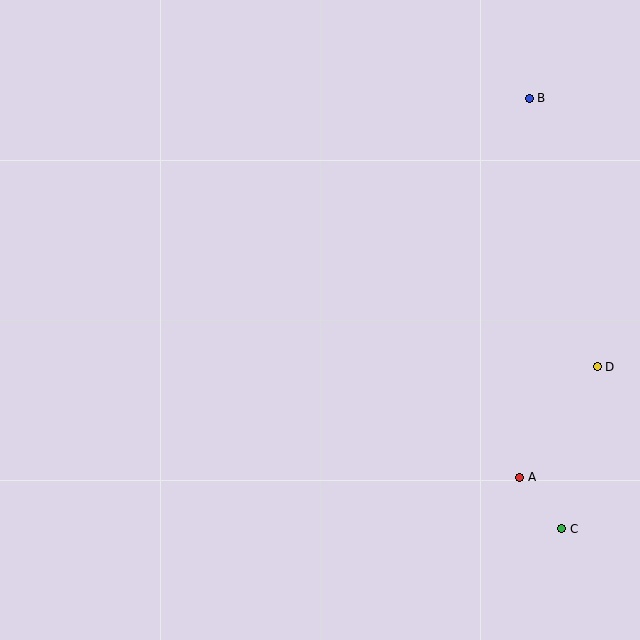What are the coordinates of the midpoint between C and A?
The midpoint between C and A is at (541, 503).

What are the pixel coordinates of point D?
Point D is at (597, 367).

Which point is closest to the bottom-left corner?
Point A is closest to the bottom-left corner.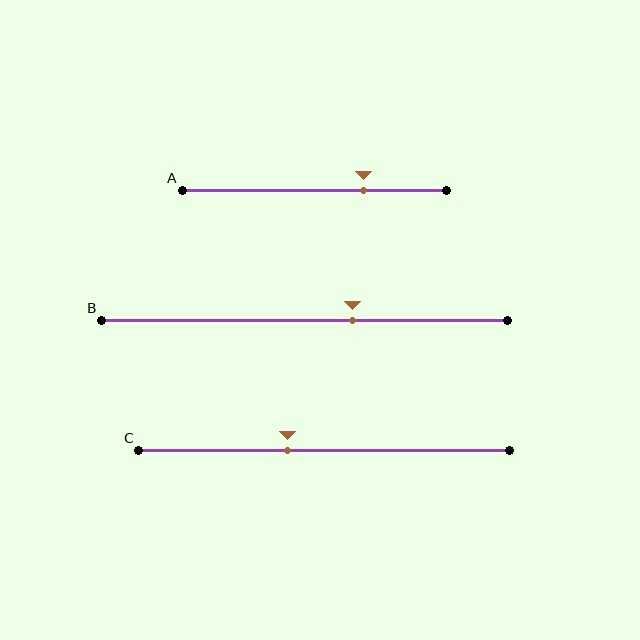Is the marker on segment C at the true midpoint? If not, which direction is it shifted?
No, the marker on segment C is shifted to the left by about 10% of the segment length.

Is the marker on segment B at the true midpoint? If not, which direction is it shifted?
No, the marker on segment B is shifted to the right by about 12% of the segment length.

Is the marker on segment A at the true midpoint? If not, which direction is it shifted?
No, the marker on segment A is shifted to the right by about 19% of the segment length.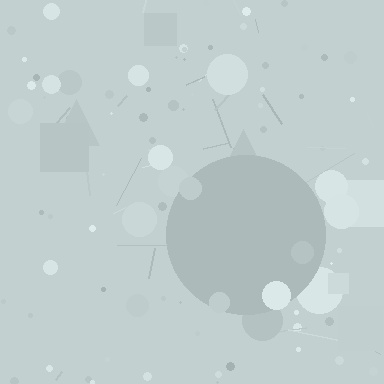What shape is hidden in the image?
A circle is hidden in the image.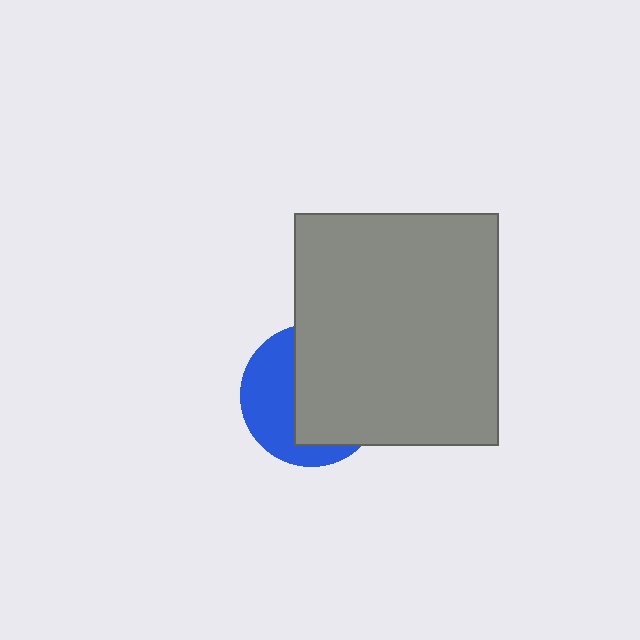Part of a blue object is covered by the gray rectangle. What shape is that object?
It is a circle.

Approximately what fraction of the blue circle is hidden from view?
Roughly 59% of the blue circle is hidden behind the gray rectangle.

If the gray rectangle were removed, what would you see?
You would see the complete blue circle.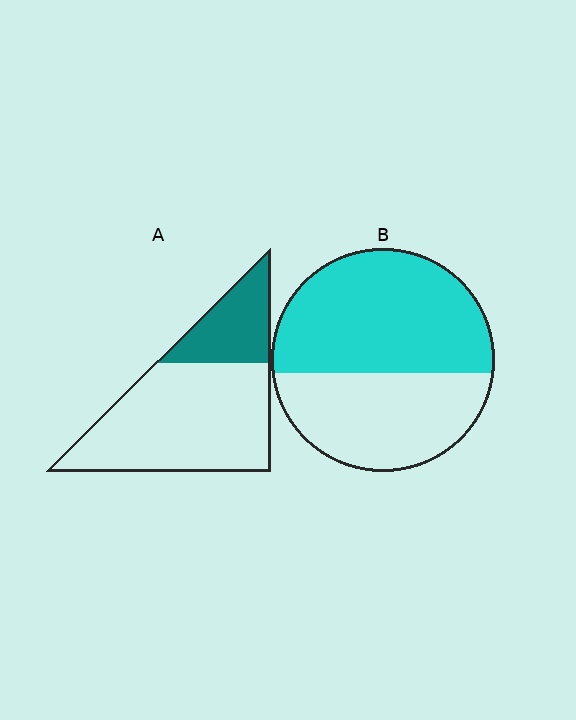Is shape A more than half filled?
No.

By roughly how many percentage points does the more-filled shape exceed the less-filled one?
By roughly 30 percentage points (B over A).